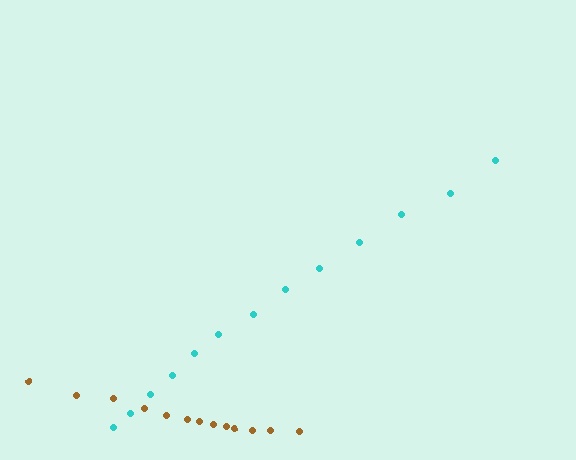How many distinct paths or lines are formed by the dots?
There are 2 distinct paths.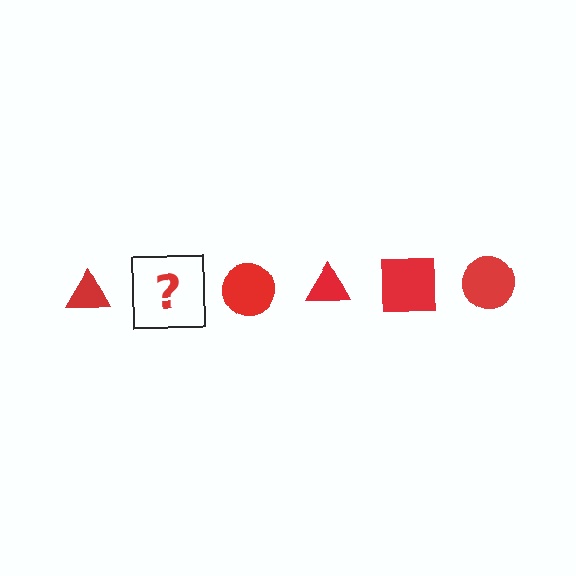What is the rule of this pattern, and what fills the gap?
The rule is that the pattern cycles through triangle, square, circle shapes in red. The gap should be filled with a red square.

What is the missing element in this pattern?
The missing element is a red square.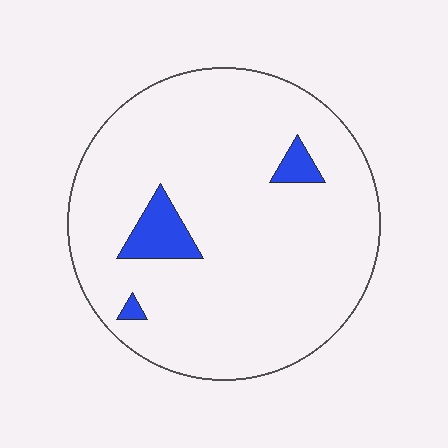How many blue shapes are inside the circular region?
3.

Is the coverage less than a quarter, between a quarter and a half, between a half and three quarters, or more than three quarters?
Less than a quarter.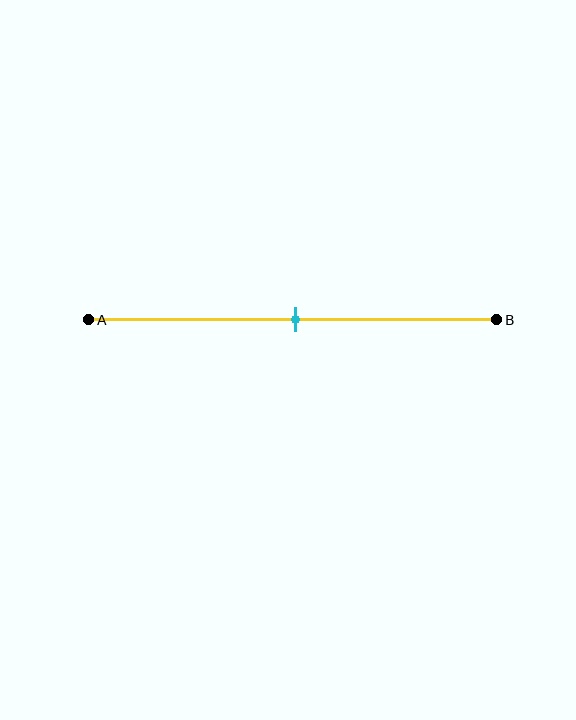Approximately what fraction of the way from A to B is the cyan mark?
The cyan mark is approximately 50% of the way from A to B.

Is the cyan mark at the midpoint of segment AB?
Yes, the mark is approximately at the midpoint.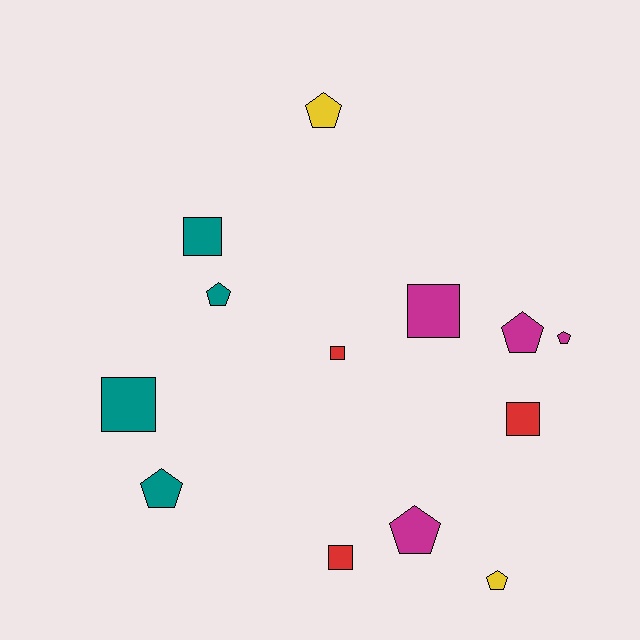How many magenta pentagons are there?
There are 3 magenta pentagons.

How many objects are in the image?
There are 13 objects.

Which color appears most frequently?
Magenta, with 4 objects.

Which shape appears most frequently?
Pentagon, with 7 objects.